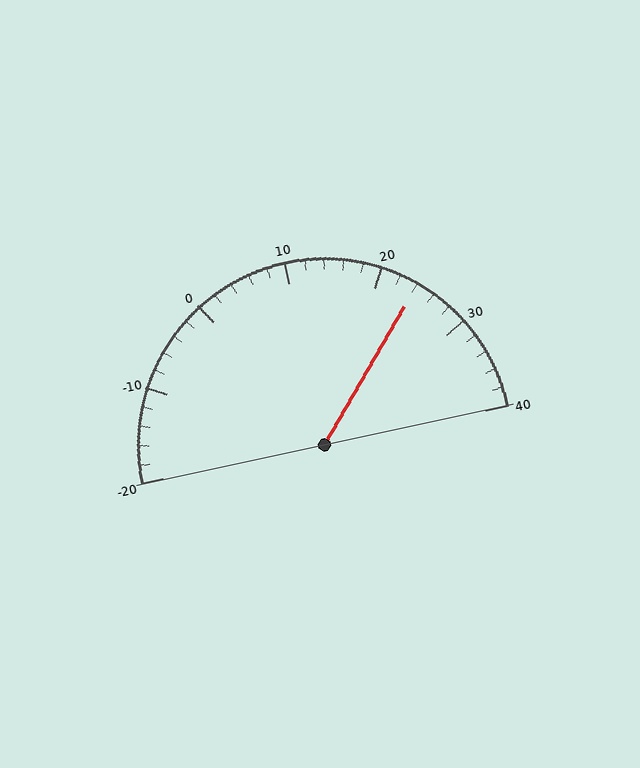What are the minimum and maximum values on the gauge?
The gauge ranges from -20 to 40.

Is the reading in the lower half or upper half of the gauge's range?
The reading is in the upper half of the range (-20 to 40).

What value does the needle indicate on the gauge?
The needle indicates approximately 24.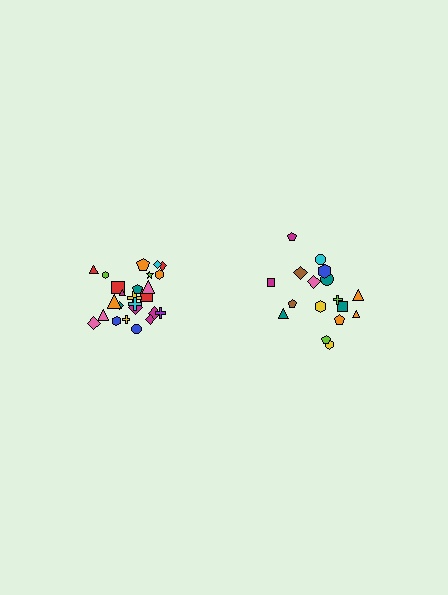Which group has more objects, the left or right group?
The left group.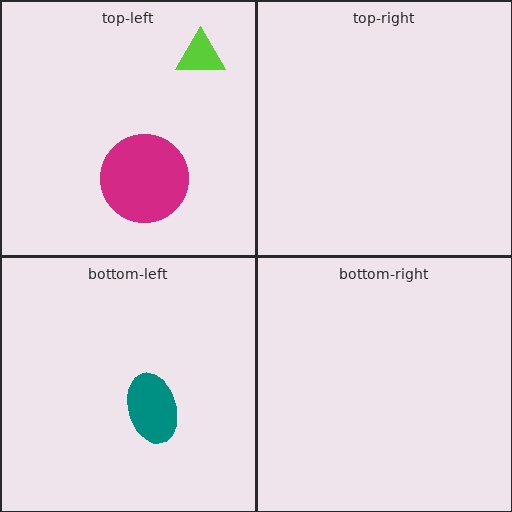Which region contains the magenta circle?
The top-left region.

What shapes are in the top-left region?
The lime triangle, the magenta circle.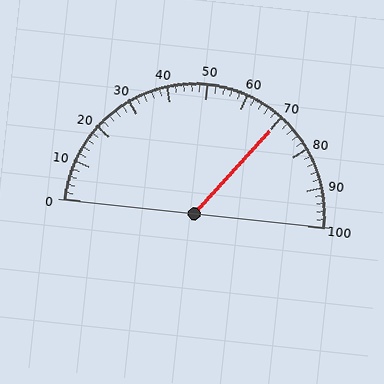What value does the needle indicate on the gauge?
The needle indicates approximately 70.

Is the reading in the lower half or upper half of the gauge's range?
The reading is in the upper half of the range (0 to 100).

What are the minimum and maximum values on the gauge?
The gauge ranges from 0 to 100.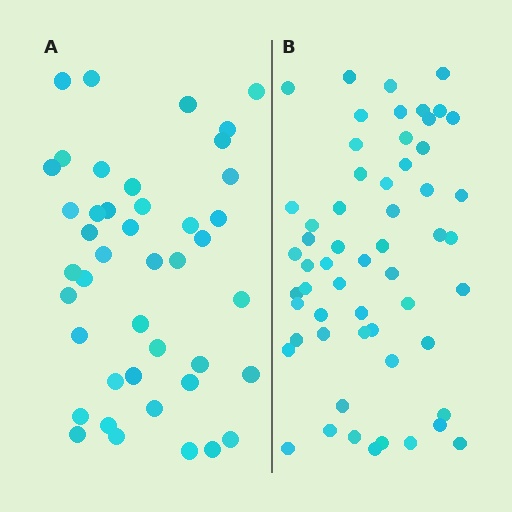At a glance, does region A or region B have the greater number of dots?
Region B (the right region) has more dots.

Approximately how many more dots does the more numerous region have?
Region B has approximately 15 more dots than region A.